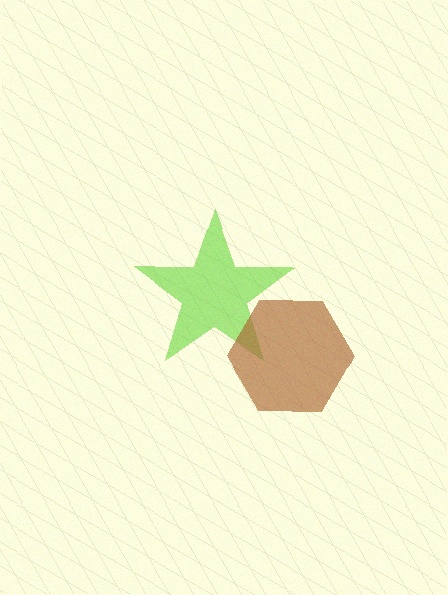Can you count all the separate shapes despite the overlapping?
Yes, there are 2 separate shapes.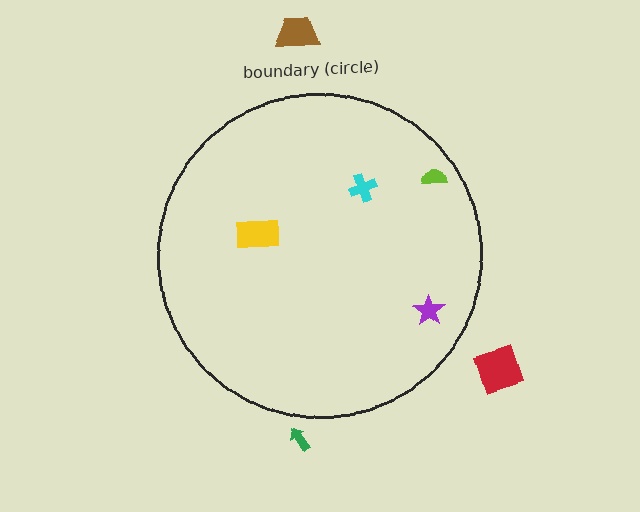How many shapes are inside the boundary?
4 inside, 3 outside.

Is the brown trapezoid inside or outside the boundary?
Outside.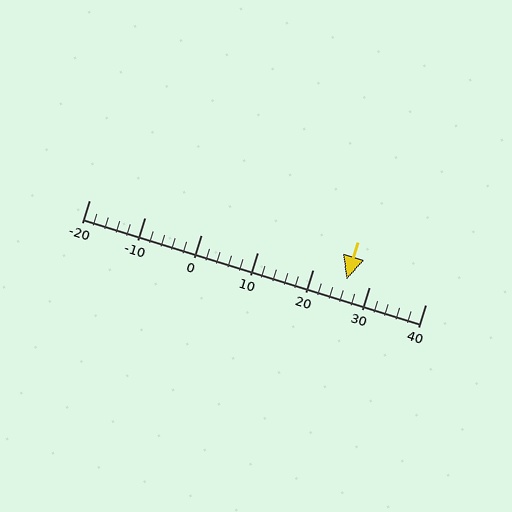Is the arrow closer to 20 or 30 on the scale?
The arrow is closer to 30.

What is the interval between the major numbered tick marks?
The major tick marks are spaced 10 units apart.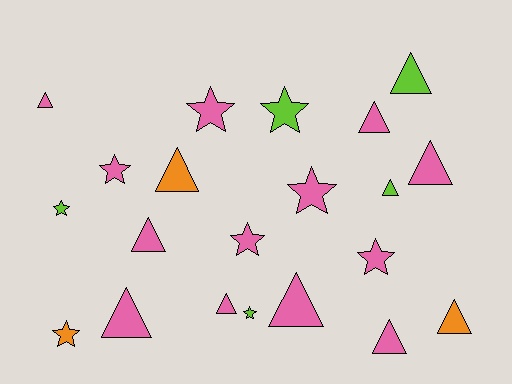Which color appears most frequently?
Pink, with 13 objects.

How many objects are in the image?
There are 21 objects.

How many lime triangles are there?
There are 2 lime triangles.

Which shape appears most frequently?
Triangle, with 12 objects.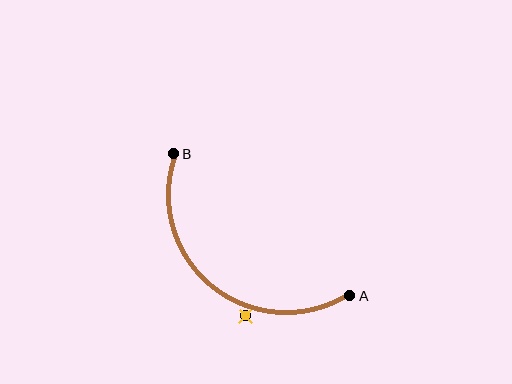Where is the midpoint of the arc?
The arc midpoint is the point on the curve farthest from the straight line joining A and B. It sits below and to the left of that line.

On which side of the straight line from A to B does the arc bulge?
The arc bulges below and to the left of the straight line connecting A and B.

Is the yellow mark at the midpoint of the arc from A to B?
No — the yellow mark does not lie on the arc at all. It sits slightly outside the curve.